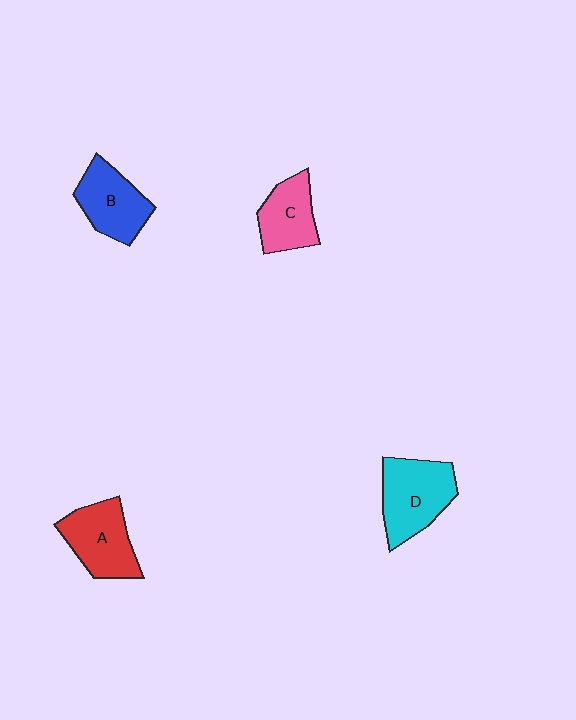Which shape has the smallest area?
Shape C (pink).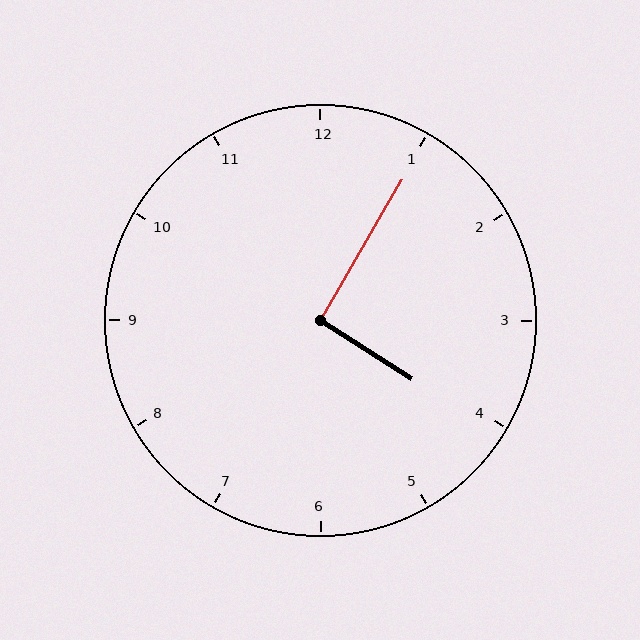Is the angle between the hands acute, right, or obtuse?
It is right.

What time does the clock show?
4:05.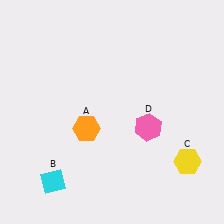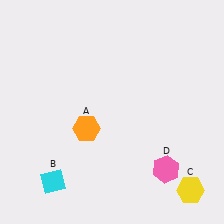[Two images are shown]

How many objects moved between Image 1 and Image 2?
2 objects moved between the two images.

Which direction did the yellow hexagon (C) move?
The yellow hexagon (C) moved down.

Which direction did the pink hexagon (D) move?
The pink hexagon (D) moved down.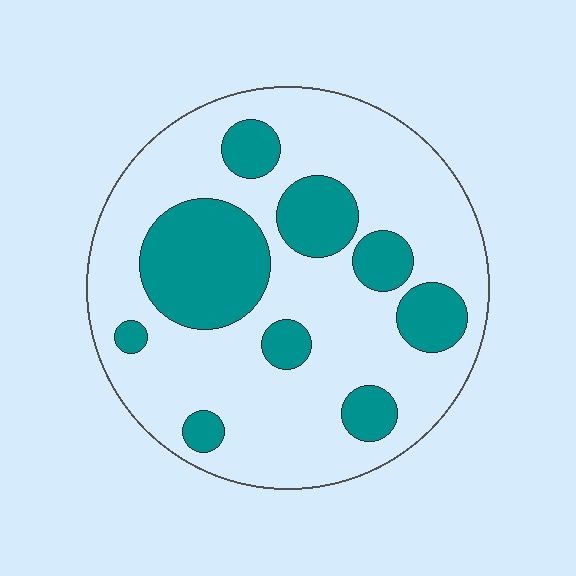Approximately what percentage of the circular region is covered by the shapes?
Approximately 30%.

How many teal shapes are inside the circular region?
9.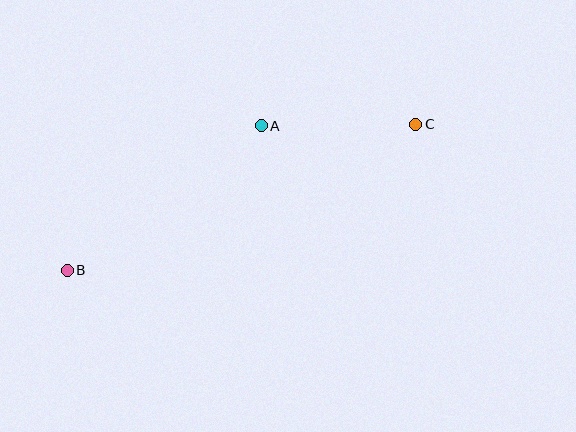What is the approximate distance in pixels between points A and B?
The distance between A and B is approximately 242 pixels.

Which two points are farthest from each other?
Points B and C are farthest from each other.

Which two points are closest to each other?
Points A and C are closest to each other.